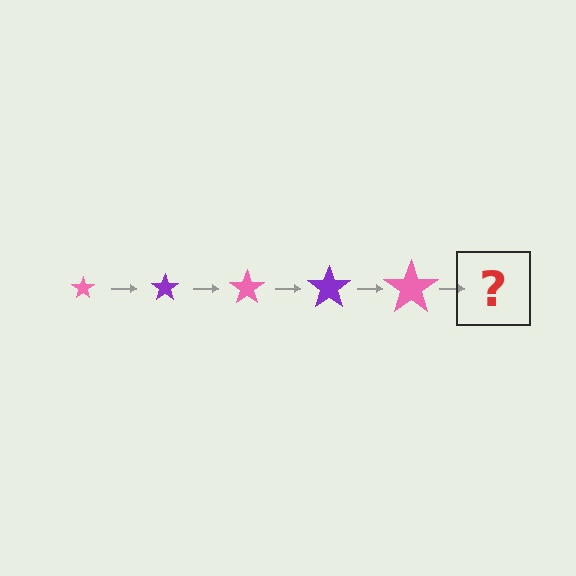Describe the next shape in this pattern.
It should be a purple star, larger than the previous one.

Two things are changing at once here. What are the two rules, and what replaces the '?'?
The two rules are that the star grows larger each step and the color cycles through pink and purple. The '?' should be a purple star, larger than the previous one.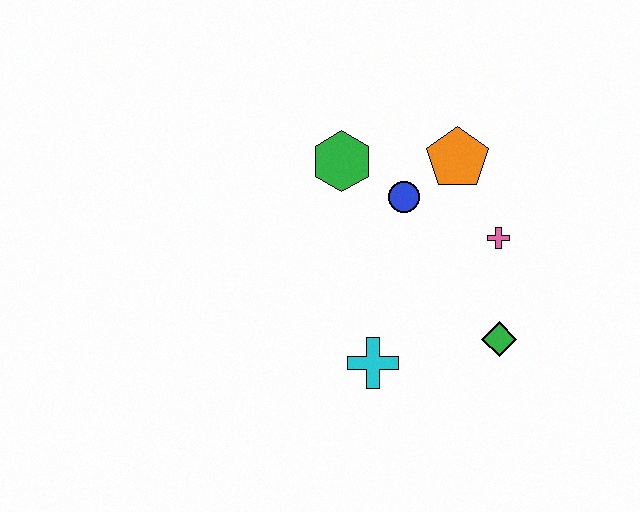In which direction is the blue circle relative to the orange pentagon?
The blue circle is to the left of the orange pentagon.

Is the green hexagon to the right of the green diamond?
No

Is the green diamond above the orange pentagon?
No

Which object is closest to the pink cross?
The orange pentagon is closest to the pink cross.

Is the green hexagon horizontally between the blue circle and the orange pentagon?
No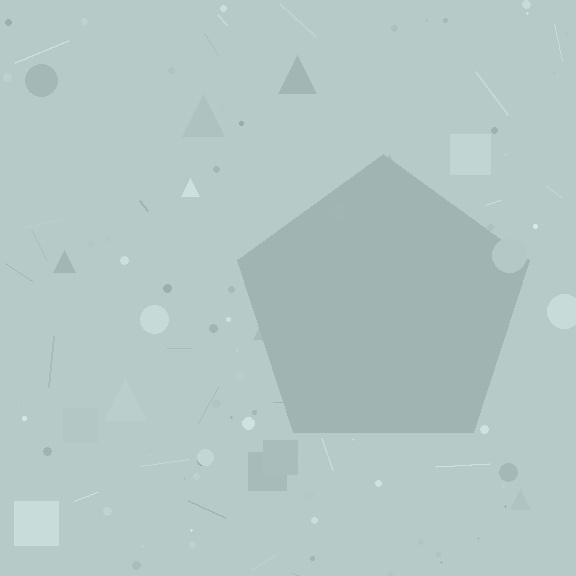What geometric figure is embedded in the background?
A pentagon is embedded in the background.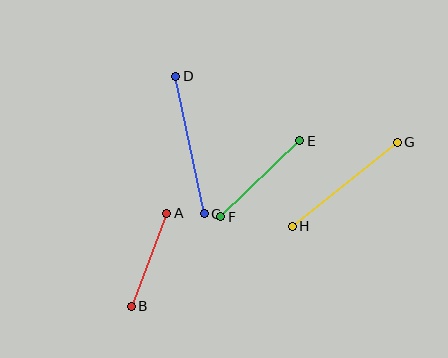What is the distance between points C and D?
The distance is approximately 141 pixels.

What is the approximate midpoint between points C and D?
The midpoint is at approximately (190, 145) pixels.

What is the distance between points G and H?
The distance is approximately 134 pixels.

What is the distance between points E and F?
The distance is approximately 109 pixels.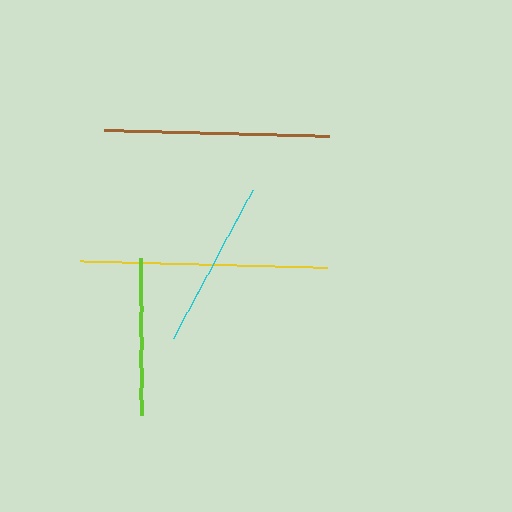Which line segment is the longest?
The yellow line is the longest at approximately 248 pixels.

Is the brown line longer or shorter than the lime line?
The brown line is longer than the lime line.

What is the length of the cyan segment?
The cyan segment is approximately 168 pixels long.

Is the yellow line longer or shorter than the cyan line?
The yellow line is longer than the cyan line.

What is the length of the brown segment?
The brown segment is approximately 225 pixels long.